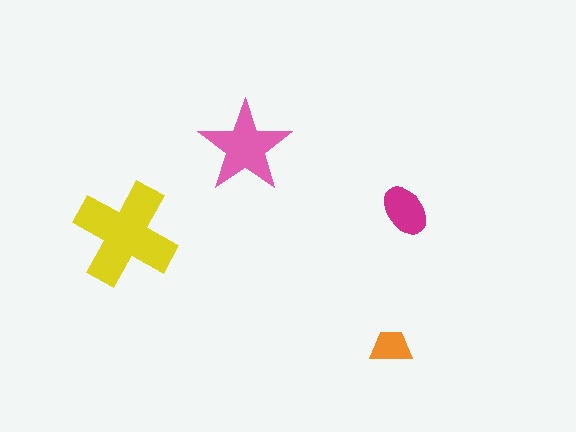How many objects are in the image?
There are 4 objects in the image.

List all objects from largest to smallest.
The yellow cross, the pink star, the magenta ellipse, the orange trapezoid.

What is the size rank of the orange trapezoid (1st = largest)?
4th.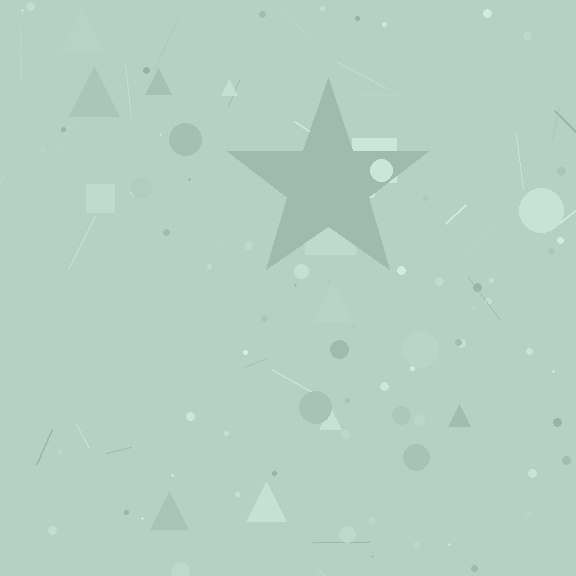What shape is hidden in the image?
A star is hidden in the image.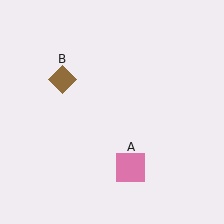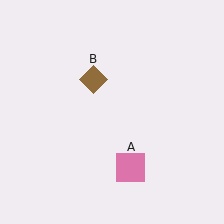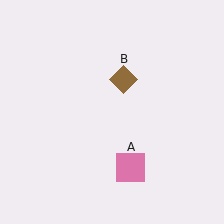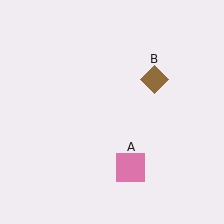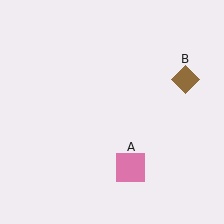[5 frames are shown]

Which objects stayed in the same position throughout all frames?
Pink square (object A) remained stationary.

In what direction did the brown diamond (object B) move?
The brown diamond (object B) moved right.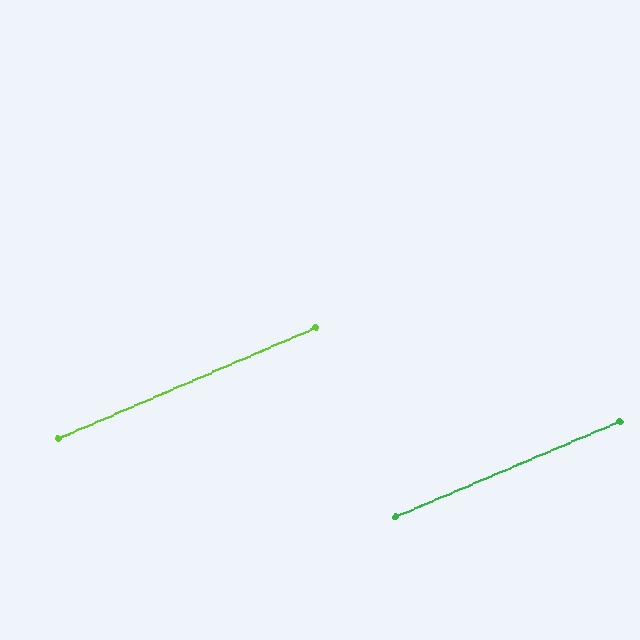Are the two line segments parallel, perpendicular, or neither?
Parallel — their directions differ by only 0.1°.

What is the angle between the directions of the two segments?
Approximately 0 degrees.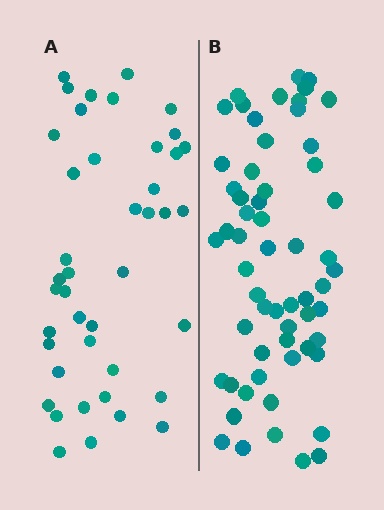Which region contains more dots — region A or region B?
Region B (the right region) has more dots.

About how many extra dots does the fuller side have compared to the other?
Region B has approximately 15 more dots than region A.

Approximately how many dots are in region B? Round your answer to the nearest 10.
About 60 dots. (The exact count is 59, which rounds to 60.)